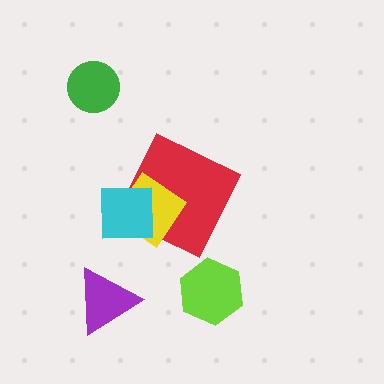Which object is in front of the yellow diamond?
The cyan square is in front of the yellow diamond.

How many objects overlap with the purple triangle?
0 objects overlap with the purple triangle.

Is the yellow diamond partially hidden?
Yes, it is partially covered by another shape.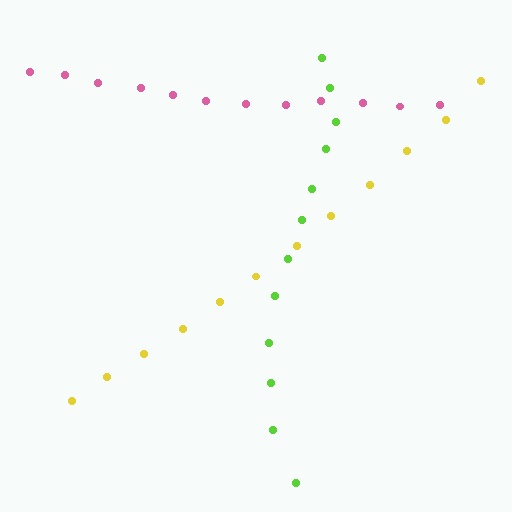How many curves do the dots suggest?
There are 3 distinct paths.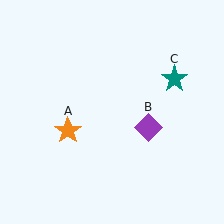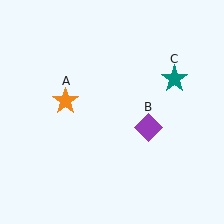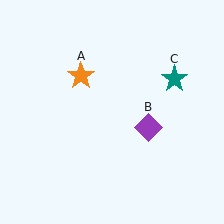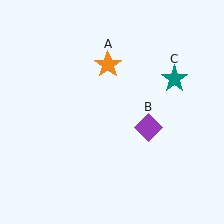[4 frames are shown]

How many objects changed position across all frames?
1 object changed position: orange star (object A).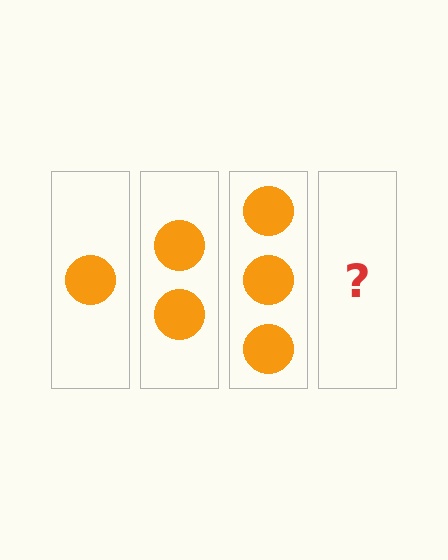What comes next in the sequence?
The next element should be 4 circles.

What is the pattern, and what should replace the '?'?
The pattern is that each step adds one more circle. The '?' should be 4 circles.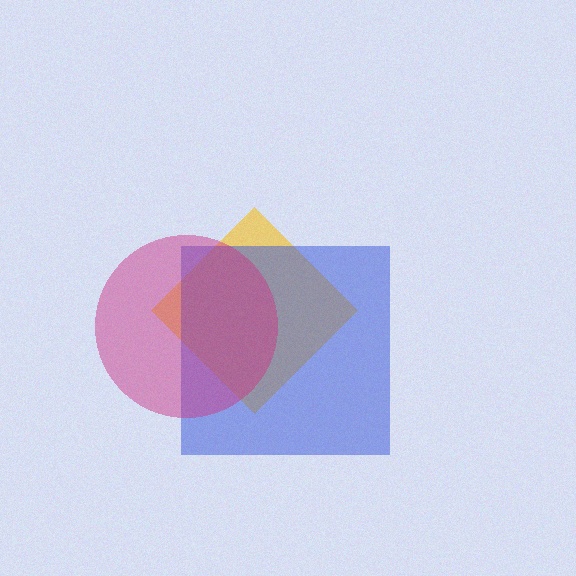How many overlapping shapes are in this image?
There are 3 overlapping shapes in the image.